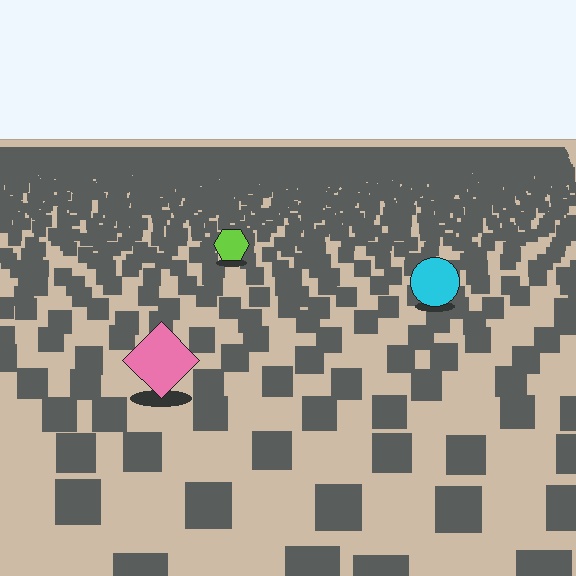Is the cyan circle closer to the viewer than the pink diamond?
No. The pink diamond is closer — you can tell from the texture gradient: the ground texture is coarser near it.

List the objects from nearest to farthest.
From nearest to farthest: the pink diamond, the cyan circle, the lime hexagon.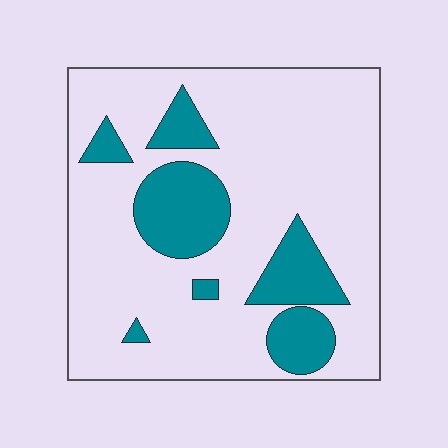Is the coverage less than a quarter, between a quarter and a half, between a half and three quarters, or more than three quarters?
Less than a quarter.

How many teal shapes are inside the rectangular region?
7.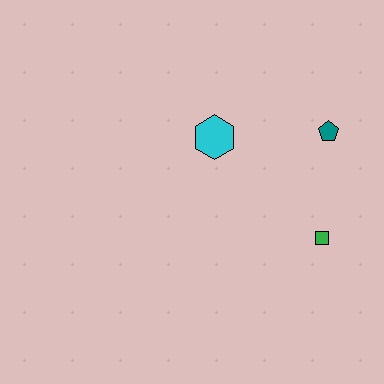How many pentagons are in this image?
There is 1 pentagon.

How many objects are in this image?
There are 3 objects.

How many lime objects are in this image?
There are no lime objects.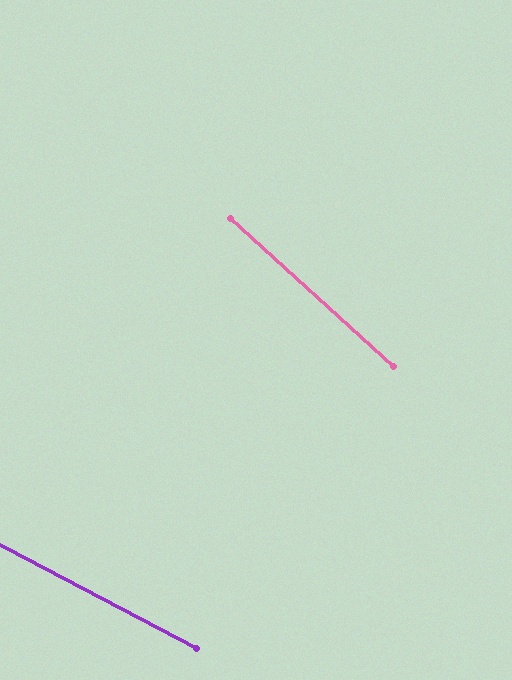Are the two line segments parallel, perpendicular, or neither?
Neither parallel nor perpendicular — they differ by about 15°.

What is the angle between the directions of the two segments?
Approximately 15 degrees.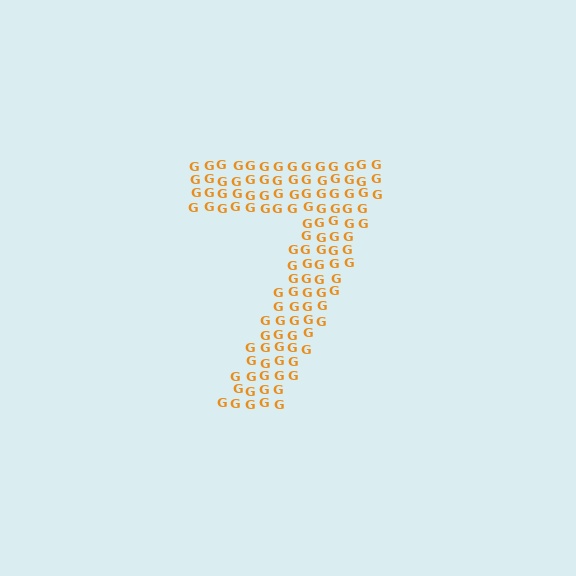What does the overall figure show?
The overall figure shows the digit 7.